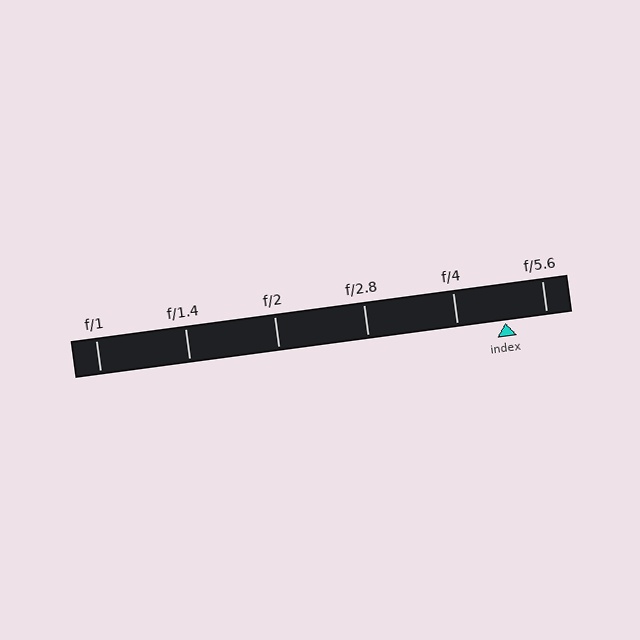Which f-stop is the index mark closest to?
The index mark is closest to f/5.6.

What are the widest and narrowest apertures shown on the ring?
The widest aperture shown is f/1 and the narrowest is f/5.6.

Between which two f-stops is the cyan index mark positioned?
The index mark is between f/4 and f/5.6.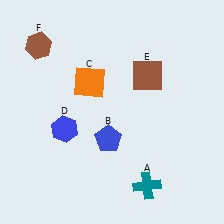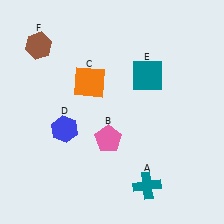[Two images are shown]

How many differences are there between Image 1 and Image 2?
There are 2 differences between the two images.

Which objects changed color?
B changed from blue to pink. E changed from brown to teal.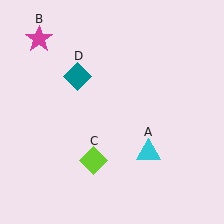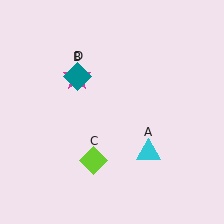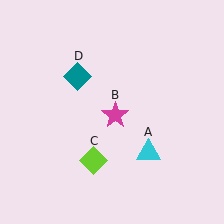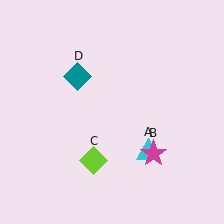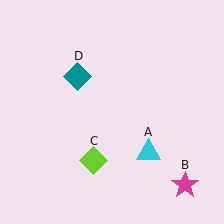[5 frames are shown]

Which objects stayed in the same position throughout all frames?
Cyan triangle (object A) and lime diamond (object C) and teal diamond (object D) remained stationary.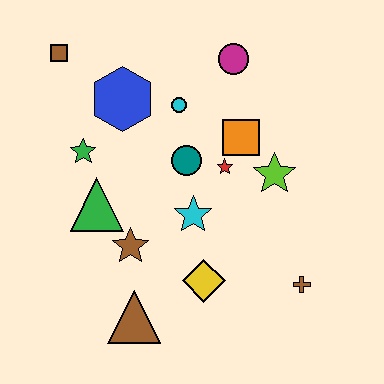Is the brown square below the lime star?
No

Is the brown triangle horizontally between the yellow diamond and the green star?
Yes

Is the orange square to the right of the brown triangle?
Yes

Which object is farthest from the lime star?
The brown square is farthest from the lime star.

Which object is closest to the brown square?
The blue hexagon is closest to the brown square.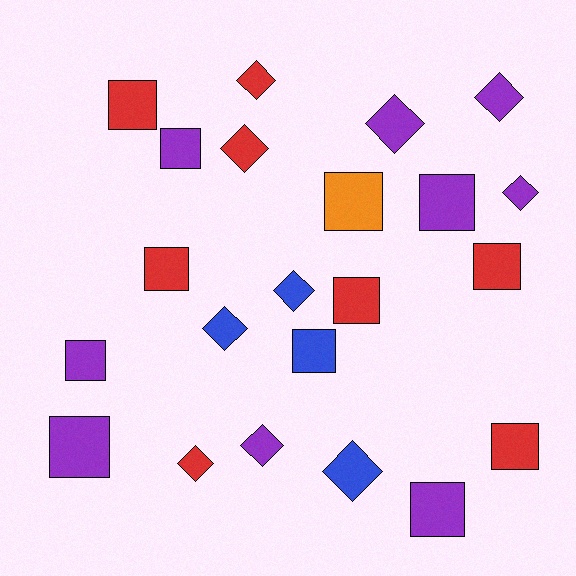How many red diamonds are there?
There are 3 red diamonds.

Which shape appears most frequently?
Square, with 12 objects.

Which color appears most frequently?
Purple, with 9 objects.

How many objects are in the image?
There are 22 objects.